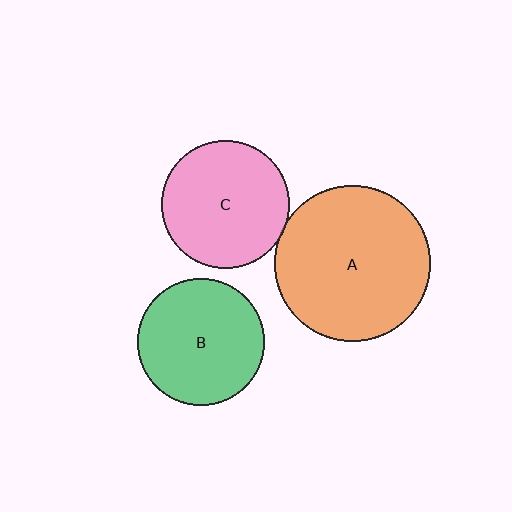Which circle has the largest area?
Circle A (orange).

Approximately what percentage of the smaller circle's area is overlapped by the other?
Approximately 5%.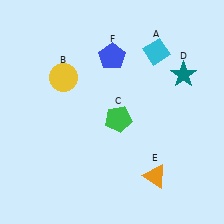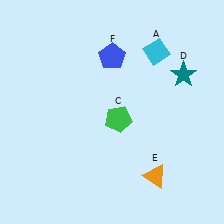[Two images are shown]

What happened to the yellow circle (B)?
The yellow circle (B) was removed in Image 2. It was in the top-left area of Image 1.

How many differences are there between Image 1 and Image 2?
There is 1 difference between the two images.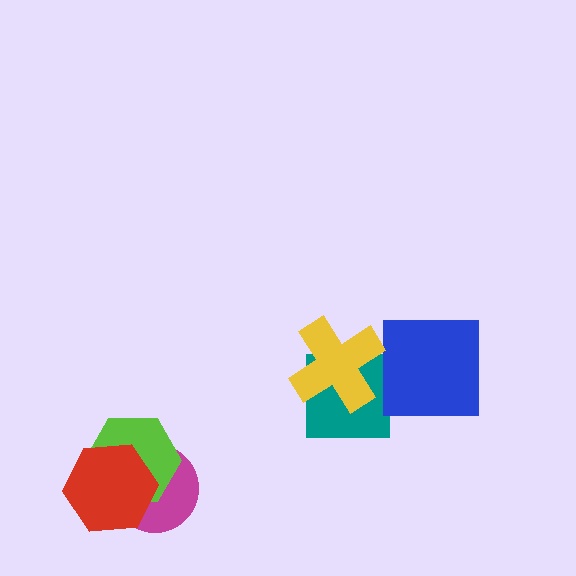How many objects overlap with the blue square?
0 objects overlap with the blue square.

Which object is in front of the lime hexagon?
The red hexagon is in front of the lime hexagon.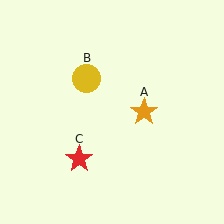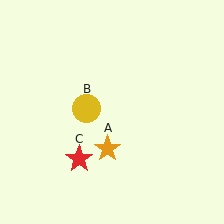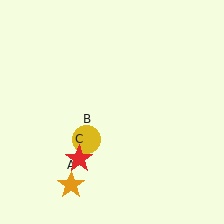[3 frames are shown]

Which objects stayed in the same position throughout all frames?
Red star (object C) remained stationary.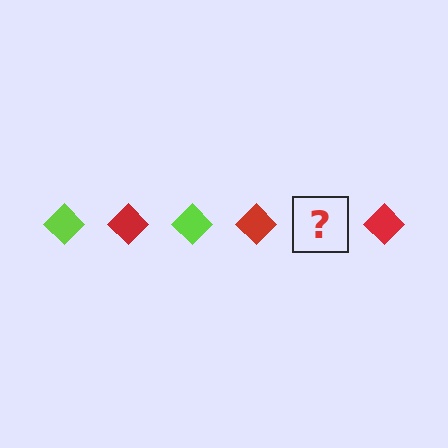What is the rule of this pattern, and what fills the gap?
The rule is that the pattern cycles through lime, red diamonds. The gap should be filled with a lime diamond.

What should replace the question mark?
The question mark should be replaced with a lime diamond.